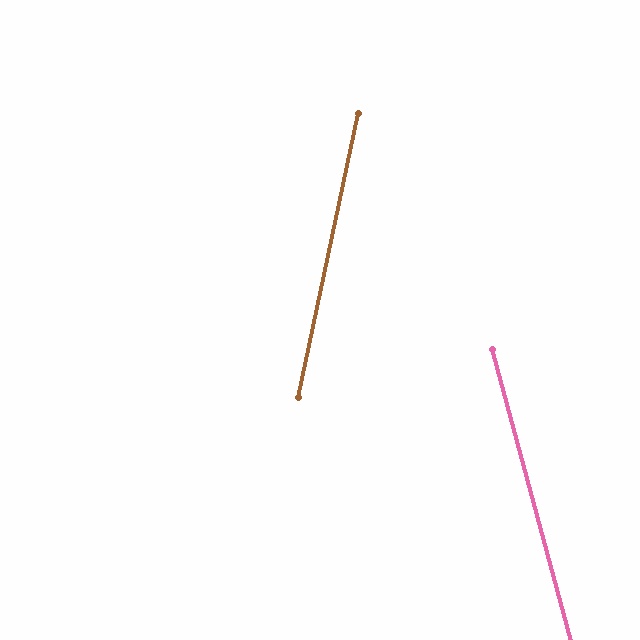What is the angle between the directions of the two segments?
Approximately 27 degrees.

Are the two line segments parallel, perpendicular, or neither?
Neither parallel nor perpendicular — they differ by about 27°.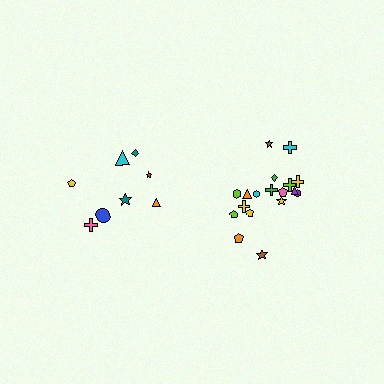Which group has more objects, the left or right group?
The right group.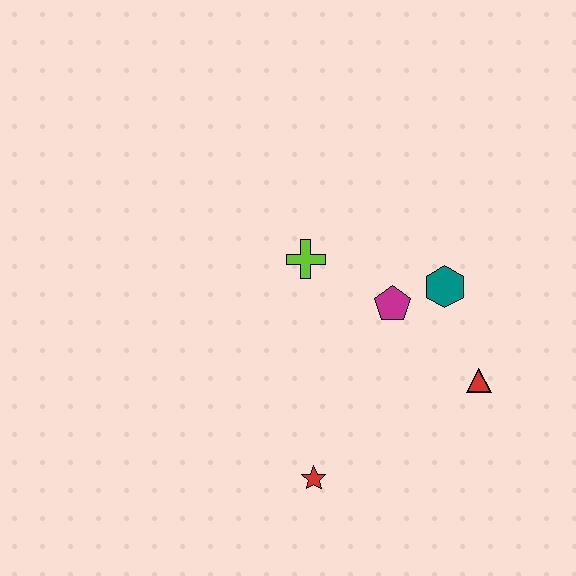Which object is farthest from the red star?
The teal hexagon is farthest from the red star.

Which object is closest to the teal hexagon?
The magenta pentagon is closest to the teal hexagon.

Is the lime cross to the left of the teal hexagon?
Yes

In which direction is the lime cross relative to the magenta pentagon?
The lime cross is to the left of the magenta pentagon.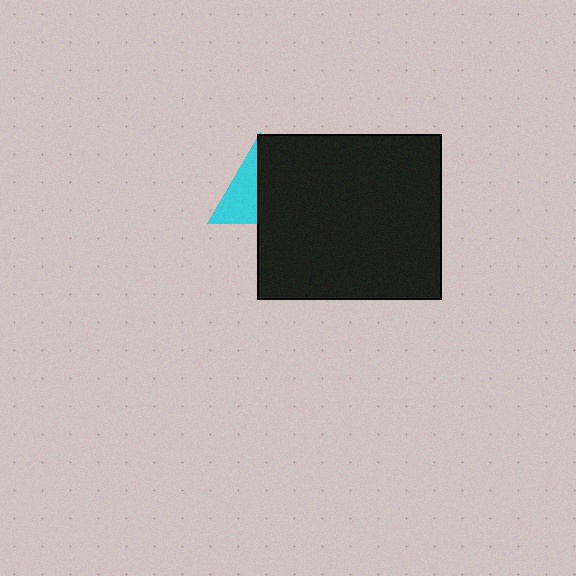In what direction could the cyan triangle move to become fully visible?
The cyan triangle could move left. That would shift it out from behind the black rectangle entirely.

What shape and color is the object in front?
The object in front is a black rectangle.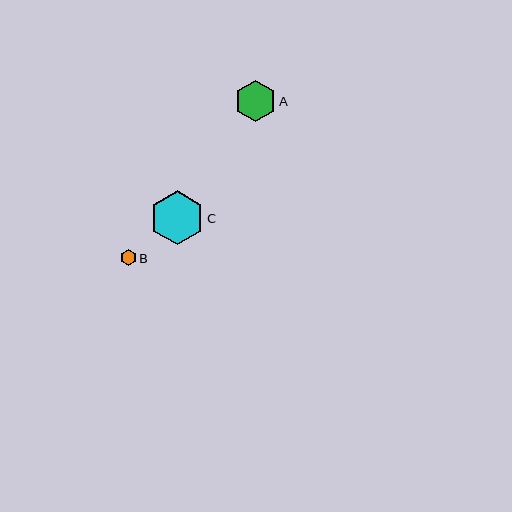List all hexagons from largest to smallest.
From largest to smallest: C, A, B.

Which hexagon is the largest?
Hexagon C is the largest with a size of approximately 54 pixels.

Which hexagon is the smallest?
Hexagon B is the smallest with a size of approximately 15 pixels.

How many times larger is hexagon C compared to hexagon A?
Hexagon C is approximately 1.3 times the size of hexagon A.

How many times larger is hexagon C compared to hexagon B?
Hexagon C is approximately 3.6 times the size of hexagon B.